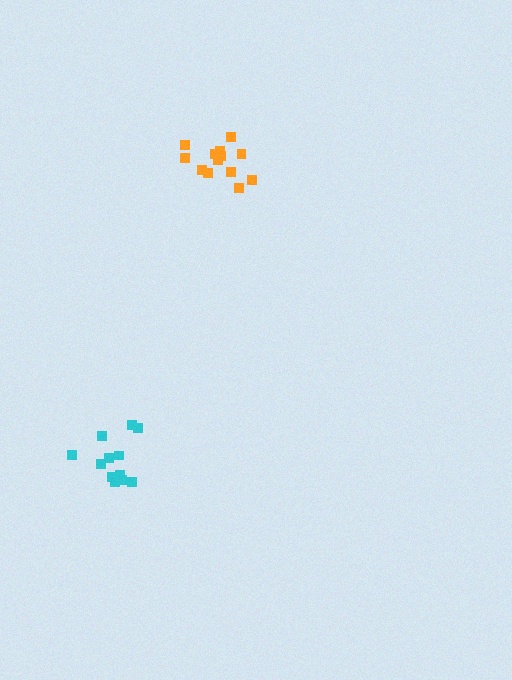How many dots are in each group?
Group 1: 12 dots, Group 2: 13 dots (25 total).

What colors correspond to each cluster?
The clusters are colored: cyan, orange.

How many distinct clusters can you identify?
There are 2 distinct clusters.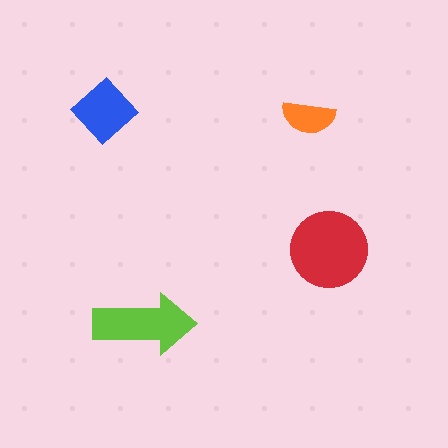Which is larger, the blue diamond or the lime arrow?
The lime arrow.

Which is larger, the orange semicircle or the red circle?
The red circle.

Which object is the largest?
The red circle.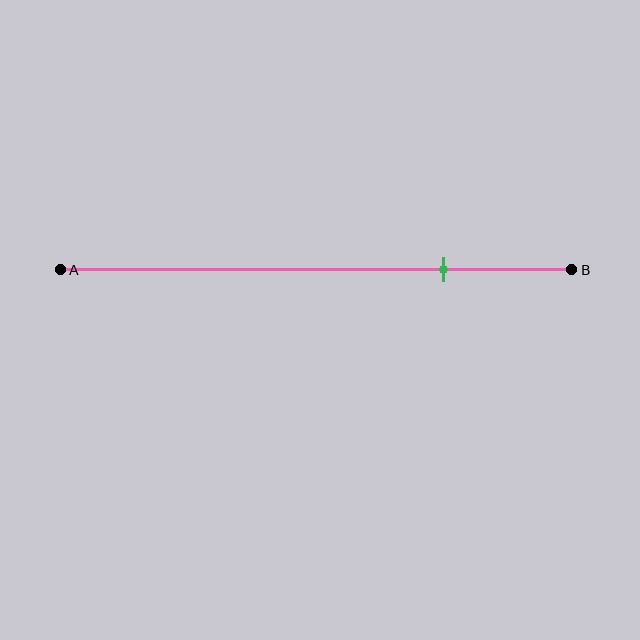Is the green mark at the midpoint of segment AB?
No, the mark is at about 75% from A, not at the 50% midpoint.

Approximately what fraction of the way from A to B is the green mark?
The green mark is approximately 75% of the way from A to B.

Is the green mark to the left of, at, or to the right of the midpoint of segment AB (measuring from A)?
The green mark is to the right of the midpoint of segment AB.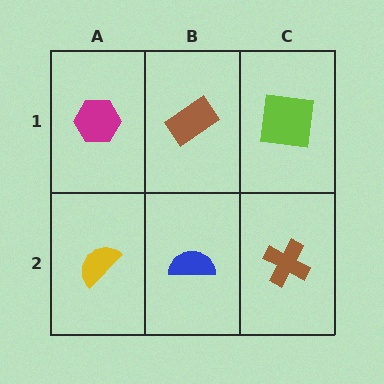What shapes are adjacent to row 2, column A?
A magenta hexagon (row 1, column A), a blue semicircle (row 2, column B).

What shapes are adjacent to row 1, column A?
A yellow semicircle (row 2, column A), a brown rectangle (row 1, column B).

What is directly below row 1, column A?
A yellow semicircle.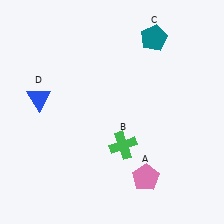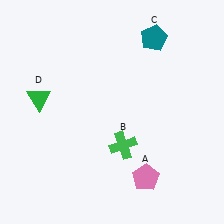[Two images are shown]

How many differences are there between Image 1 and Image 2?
There is 1 difference between the two images.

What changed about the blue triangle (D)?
In Image 1, D is blue. In Image 2, it changed to green.